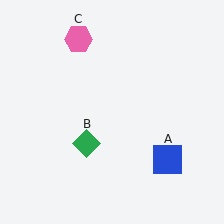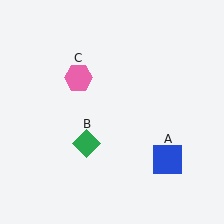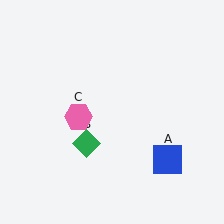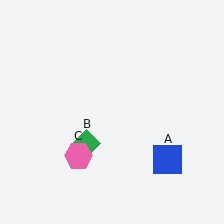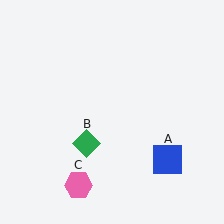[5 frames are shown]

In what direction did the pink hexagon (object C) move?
The pink hexagon (object C) moved down.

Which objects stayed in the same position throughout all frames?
Blue square (object A) and green diamond (object B) remained stationary.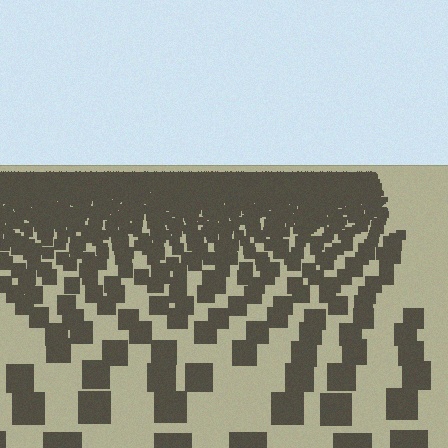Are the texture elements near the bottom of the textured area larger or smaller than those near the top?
Larger. Near the bottom, elements are closer to the viewer and appear at a bigger on-screen size.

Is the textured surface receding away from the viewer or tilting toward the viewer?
The surface is receding away from the viewer. Texture elements get smaller and denser toward the top.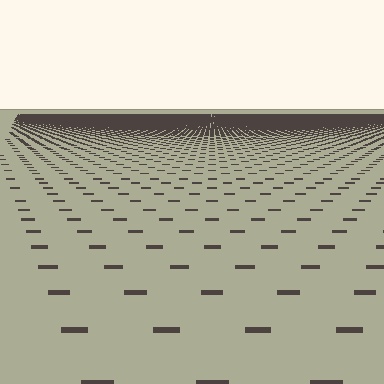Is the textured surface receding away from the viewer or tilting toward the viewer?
The surface is receding away from the viewer. Texture elements get smaller and denser toward the top.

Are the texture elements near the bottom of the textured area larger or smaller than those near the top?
Larger. Near the bottom, elements are closer to the viewer and appear at a bigger on-screen size.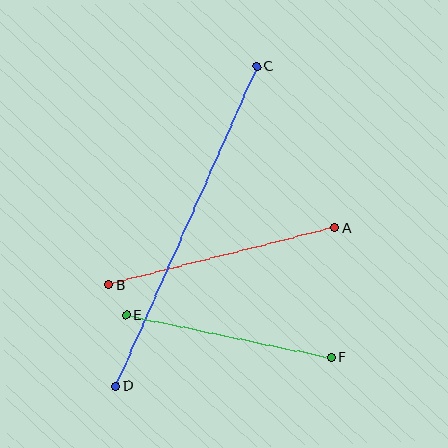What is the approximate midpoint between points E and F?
The midpoint is at approximately (229, 336) pixels.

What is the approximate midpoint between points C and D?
The midpoint is at approximately (186, 226) pixels.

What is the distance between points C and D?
The distance is approximately 349 pixels.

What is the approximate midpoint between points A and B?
The midpoint is at approximately (222, 256) pixels.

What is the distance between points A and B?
The distance is approximately 233 pixels.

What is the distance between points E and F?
The distance is approximately 209 pixels.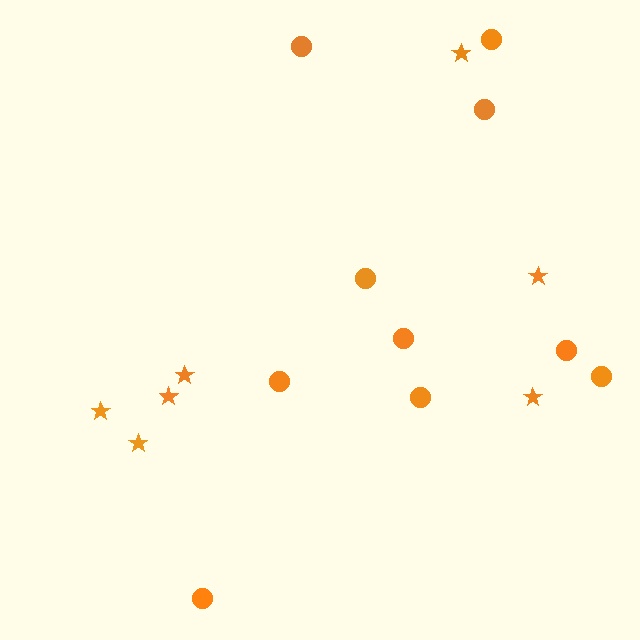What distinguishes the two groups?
There are 2 groups: one group of circles (10) and one group of stars (7).